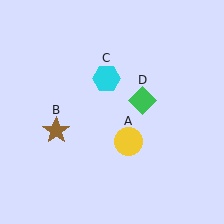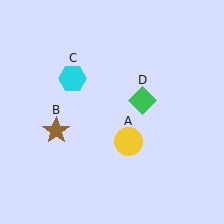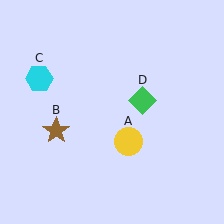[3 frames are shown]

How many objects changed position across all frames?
1 object changed position: cyan hexagon (object C).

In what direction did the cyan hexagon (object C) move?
The cyan hexagon (object C) moved left.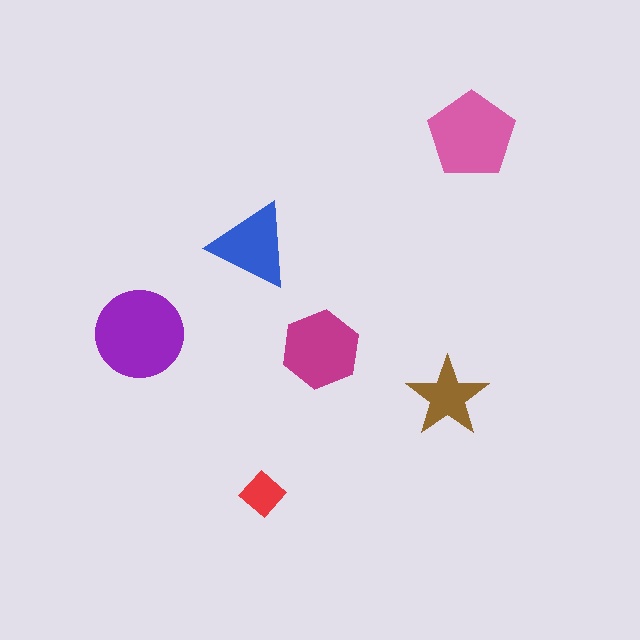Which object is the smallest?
The red diamond.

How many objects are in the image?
There are 6 objects in the image.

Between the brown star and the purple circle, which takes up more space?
The purple circle.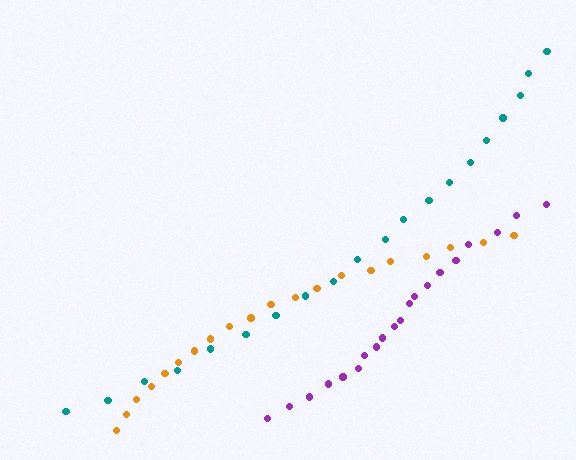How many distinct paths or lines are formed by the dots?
There are 3 distinct paths.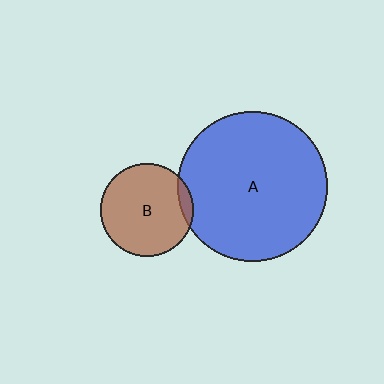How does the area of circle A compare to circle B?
Approximately 2.6 times.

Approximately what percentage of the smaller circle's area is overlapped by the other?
Approximately 5%.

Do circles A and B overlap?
Yes.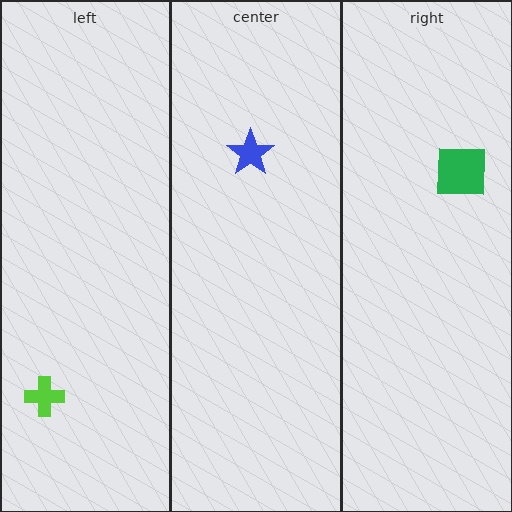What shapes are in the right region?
The green square.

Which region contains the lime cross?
The left region.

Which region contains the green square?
The right region.